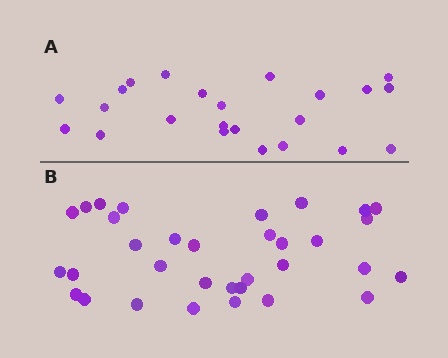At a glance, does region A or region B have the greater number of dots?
Region B (the bottom region) has more dots.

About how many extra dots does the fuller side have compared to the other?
Region B has roughly 10 or so more dots than region A.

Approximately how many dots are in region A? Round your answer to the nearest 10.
About 20 dots. (The exact count is 23, which rounds to 20.)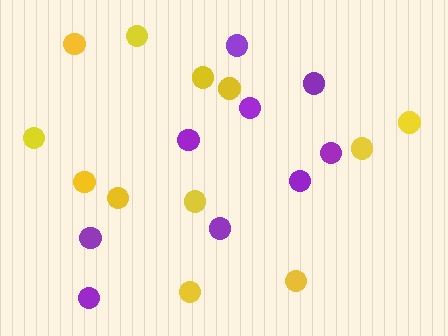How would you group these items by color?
There are 2 groups: one group of yellow circles (12) and one group of purple circles (9).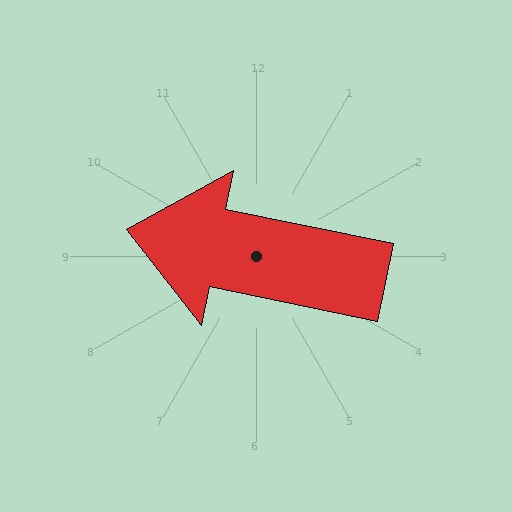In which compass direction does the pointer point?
West.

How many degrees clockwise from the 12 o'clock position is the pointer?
Approximately 282 degrees.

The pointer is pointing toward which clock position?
Roughly 9 o'clock.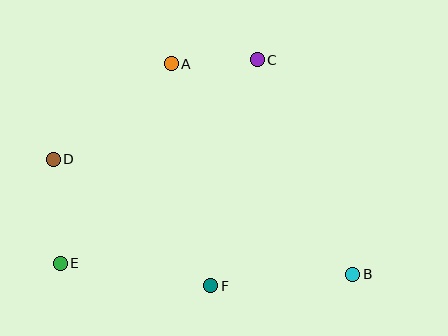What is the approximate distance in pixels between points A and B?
The distance between A and B is approximately 278 pixels.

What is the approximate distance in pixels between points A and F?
The distance between A and F is approximately 226 pixels.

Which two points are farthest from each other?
Points B and D are farthest from each other.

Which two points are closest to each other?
Points A and C are closest to each other.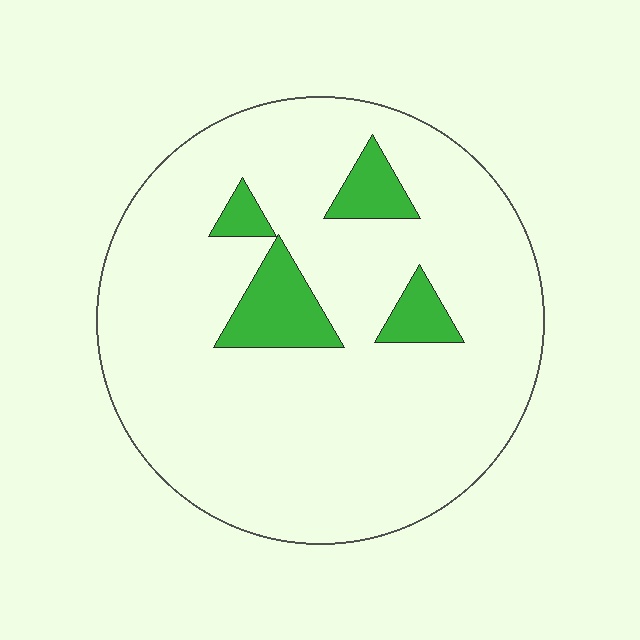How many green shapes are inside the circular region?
4.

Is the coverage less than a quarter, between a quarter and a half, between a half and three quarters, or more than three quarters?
Less than a quarter.